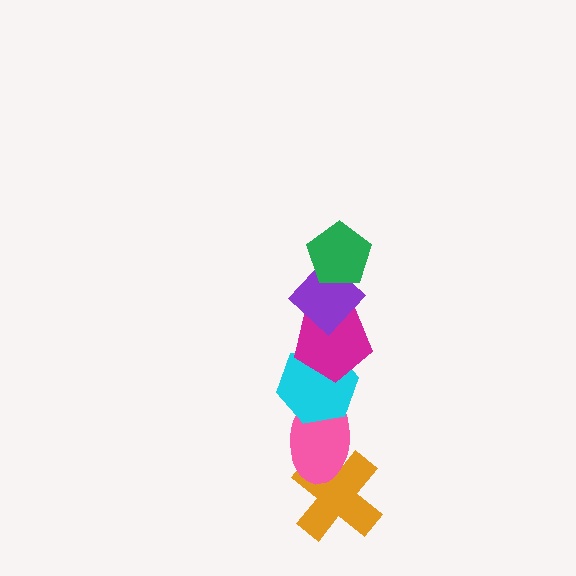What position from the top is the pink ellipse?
The pink ellipse is 5th from the top.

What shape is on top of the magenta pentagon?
The purple diamond is on top of the magenta pentagon.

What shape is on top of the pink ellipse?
The cyan hexagon is on top of the pink ellipse.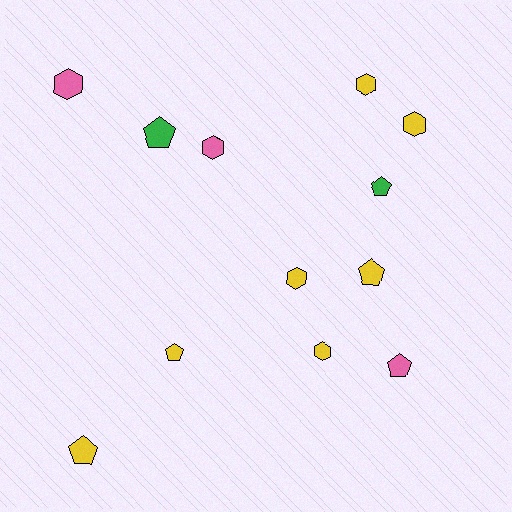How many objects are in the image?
There are 12 objects.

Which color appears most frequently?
Yellow, with 7 objects.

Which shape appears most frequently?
Hexagon, with 6 objects.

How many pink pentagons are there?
There is 1 pink pentagon.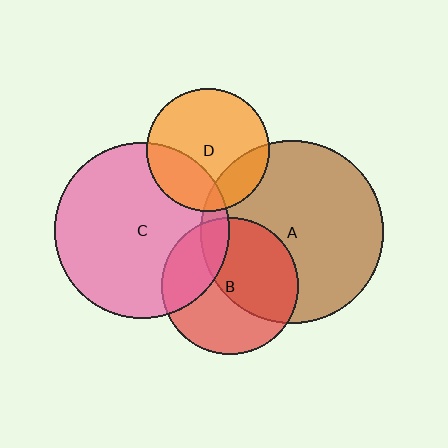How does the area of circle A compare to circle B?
Approximately 1.8 times.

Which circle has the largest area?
Circle A (brown).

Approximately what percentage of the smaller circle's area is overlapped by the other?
Approximately 50%.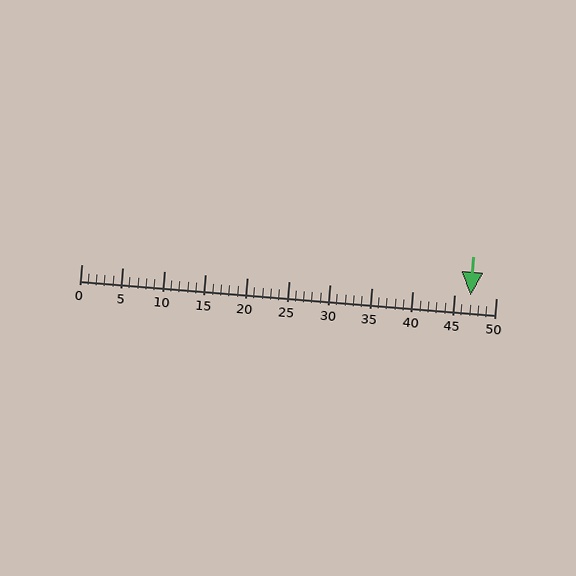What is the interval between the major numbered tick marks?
The major tick marks are spaced 5 units apart.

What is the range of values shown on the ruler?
The ruler shows values from 0 to 50.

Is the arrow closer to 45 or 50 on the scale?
The arrow is closer to 45.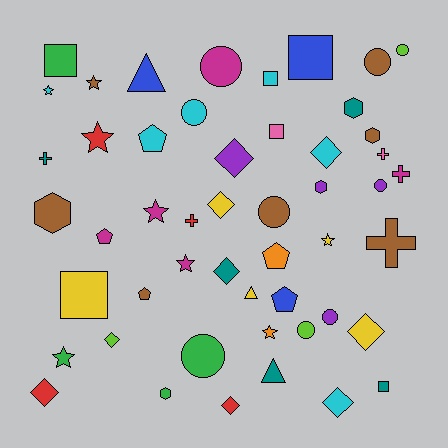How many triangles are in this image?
There are 3 triangles.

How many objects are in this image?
There are 50 objects.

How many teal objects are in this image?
There are 5 teal objects.